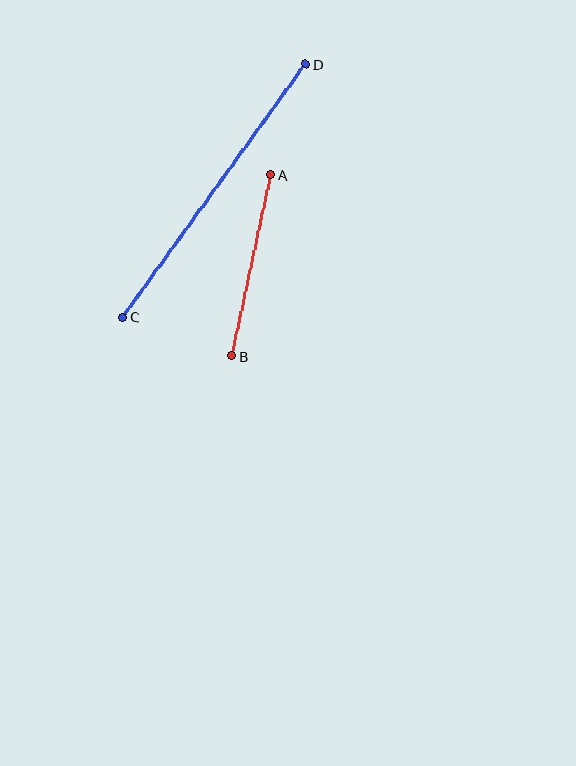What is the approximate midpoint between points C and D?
The midpoint is at approximately (214, 191) pixels.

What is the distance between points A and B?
The distance is approximately 186 pixels.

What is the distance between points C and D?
The distance is approximately 312 pixels.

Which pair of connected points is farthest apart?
Points C and D are farthest apart.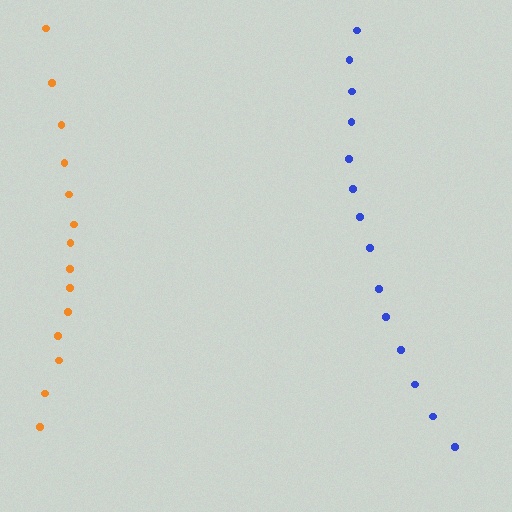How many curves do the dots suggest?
There are 2 distinct paths.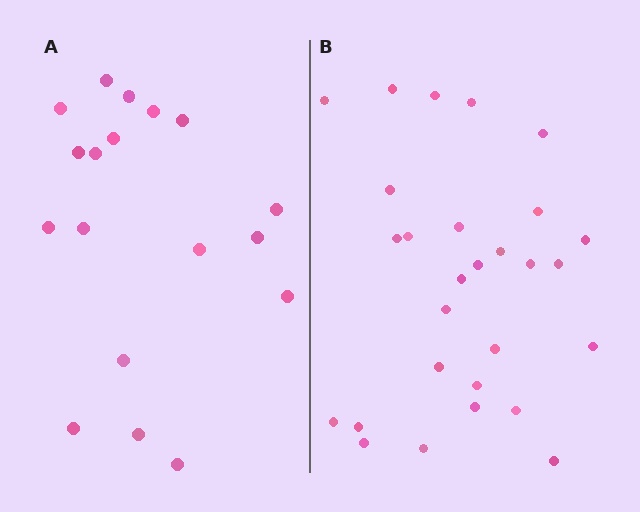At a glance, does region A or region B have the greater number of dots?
Region B (the right region) has more dots.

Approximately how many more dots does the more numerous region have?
Region B has roughly 10 or so more dots than region A.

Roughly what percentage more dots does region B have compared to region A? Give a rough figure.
About 55% more.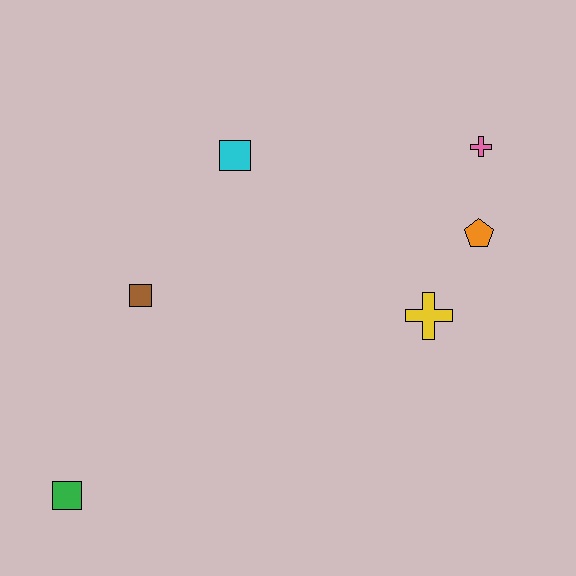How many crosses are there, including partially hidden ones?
There are 2 crosses.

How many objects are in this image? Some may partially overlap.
There are 6 objects.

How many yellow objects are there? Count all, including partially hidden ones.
There is 1 yellow object.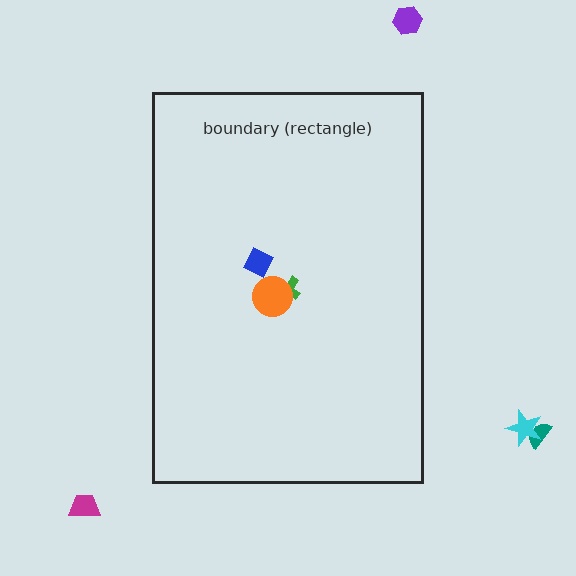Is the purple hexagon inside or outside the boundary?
Outside.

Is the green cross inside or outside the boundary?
Inside.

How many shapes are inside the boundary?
3 inside, 4 outside.